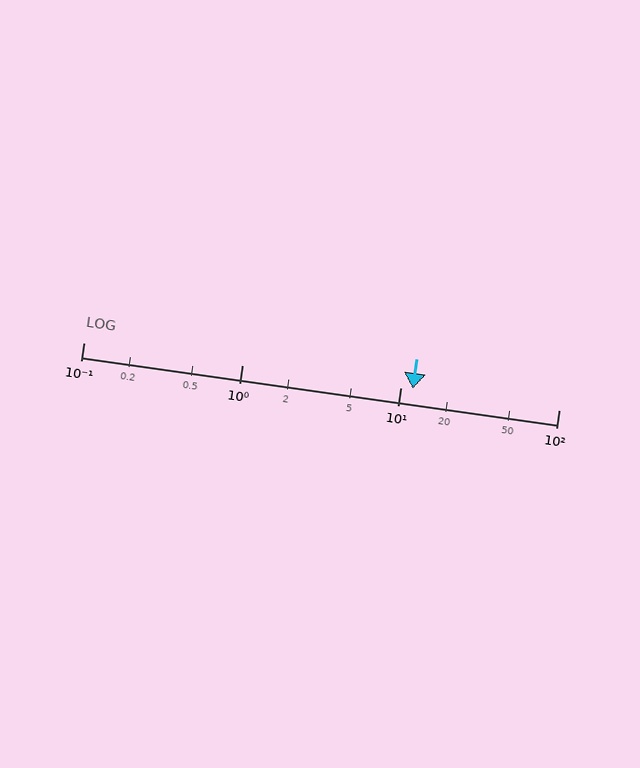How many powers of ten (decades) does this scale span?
The scale spans 3 decades, from 0.1 to 100.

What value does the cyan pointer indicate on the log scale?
The pointer indicates approximately 12.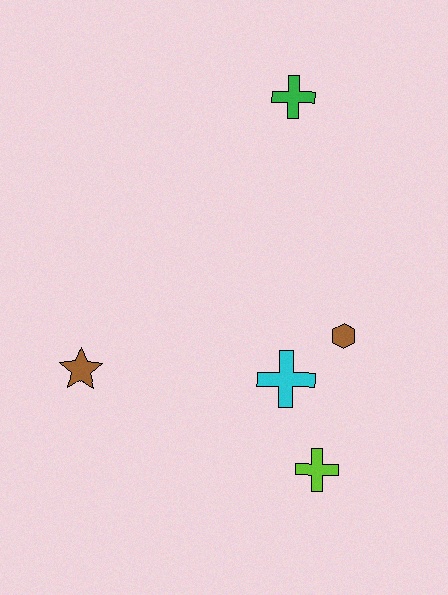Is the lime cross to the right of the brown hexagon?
No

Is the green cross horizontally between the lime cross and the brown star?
Yes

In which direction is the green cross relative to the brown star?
The green cross is above the brown star.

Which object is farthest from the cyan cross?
The green cross is farthest from the cyan cross.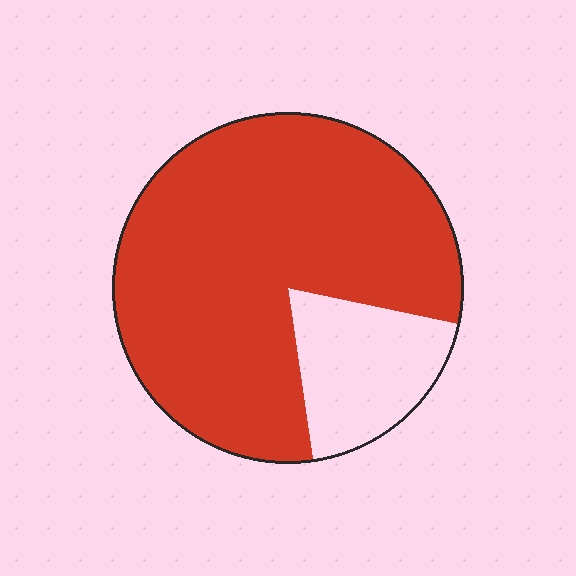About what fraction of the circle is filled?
About four fifths (4/5).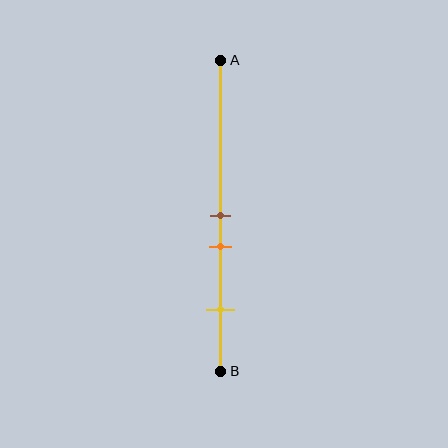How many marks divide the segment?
There are 3 marks dividing the segment.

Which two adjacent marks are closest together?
The brown and orange marks are the closest adjacent pair.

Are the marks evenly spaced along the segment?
No, the marks are not evenly spaced.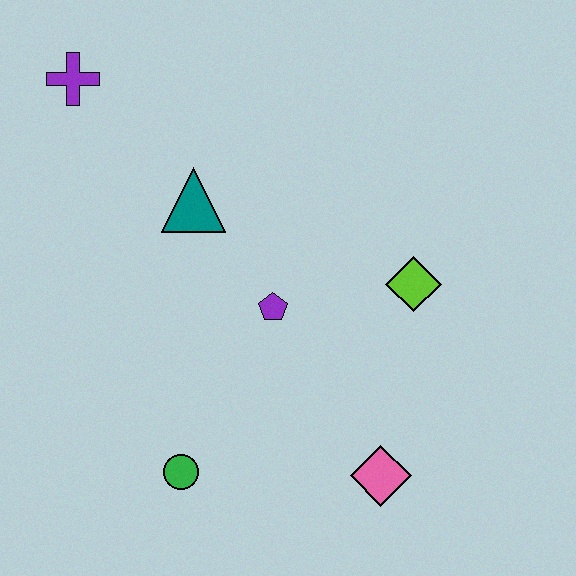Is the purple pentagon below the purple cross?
Yes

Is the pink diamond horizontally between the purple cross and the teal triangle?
No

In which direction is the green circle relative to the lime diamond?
The green circle is to the left of the lime diamond.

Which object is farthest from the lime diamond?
The purple cross is farthest from the lime diamond.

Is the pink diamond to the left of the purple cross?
No